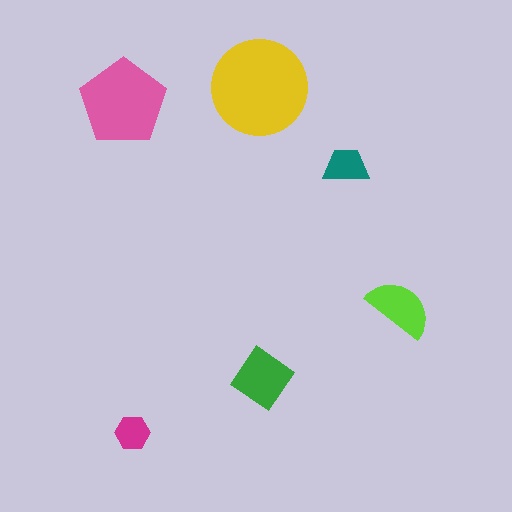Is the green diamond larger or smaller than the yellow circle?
Smaller.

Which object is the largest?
The yellow circle.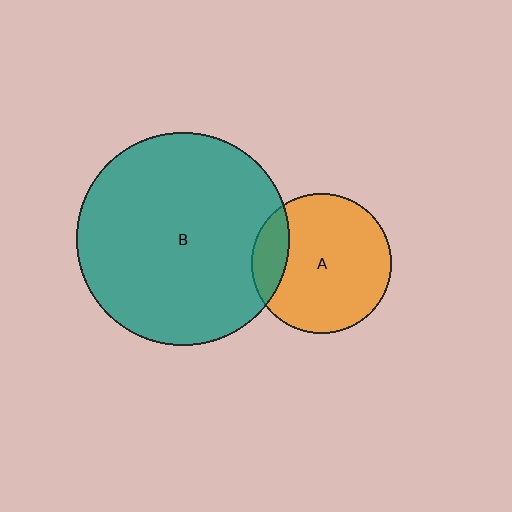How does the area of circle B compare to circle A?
Approximately 2.3 times.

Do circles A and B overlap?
Yes.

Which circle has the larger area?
Circle B (teal).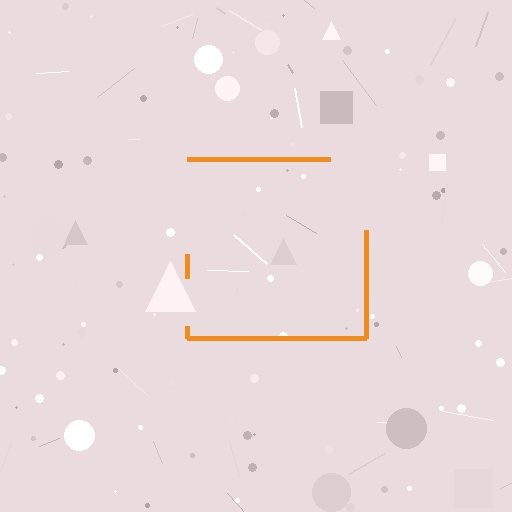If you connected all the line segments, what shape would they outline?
They would outline a square.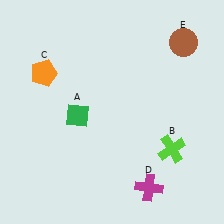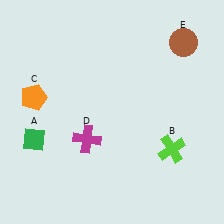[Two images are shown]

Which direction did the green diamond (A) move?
The green diamond (A) moved left.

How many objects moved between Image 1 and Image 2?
3 objects moved between the two images.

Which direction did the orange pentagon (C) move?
The orange pentagon (C) moved down.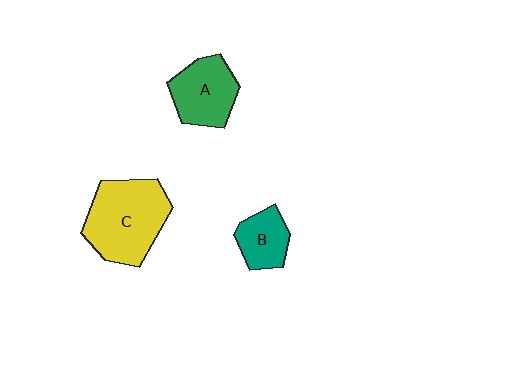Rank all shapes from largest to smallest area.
From largest to smallest: C (yellow), A (green), B (teal).